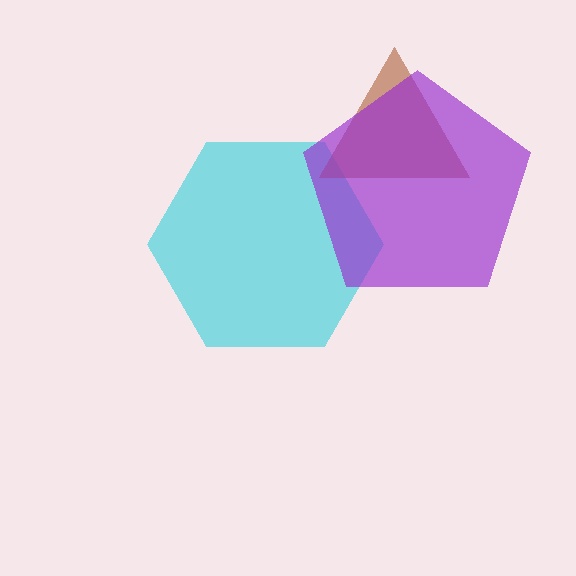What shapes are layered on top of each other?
The layered shapes are: a cyan hexagon, a brown triangle, a purple pentagon.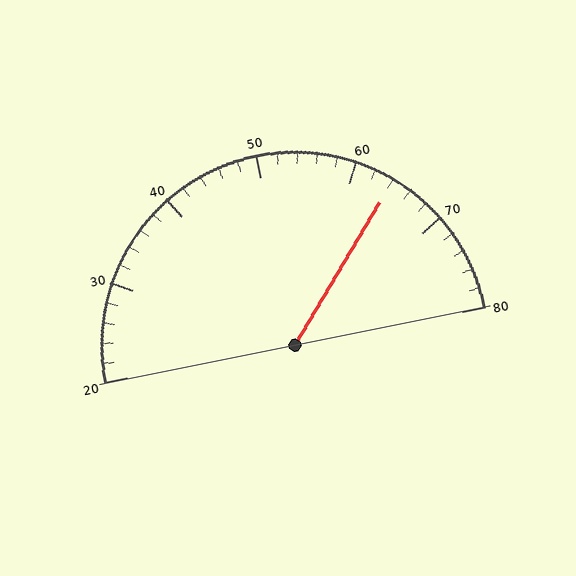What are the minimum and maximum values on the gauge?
The gauge ranges from 20 to 80.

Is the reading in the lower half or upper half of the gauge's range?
The reading is in the upper half of the range (20 to 80).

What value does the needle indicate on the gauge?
The needle indicates approximately 64.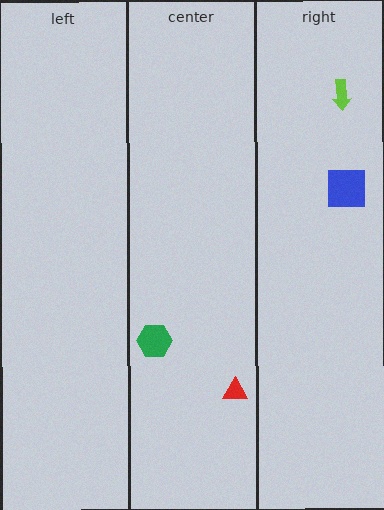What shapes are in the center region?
The green hexagon, the red triangle.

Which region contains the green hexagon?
The center region.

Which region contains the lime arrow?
The right region.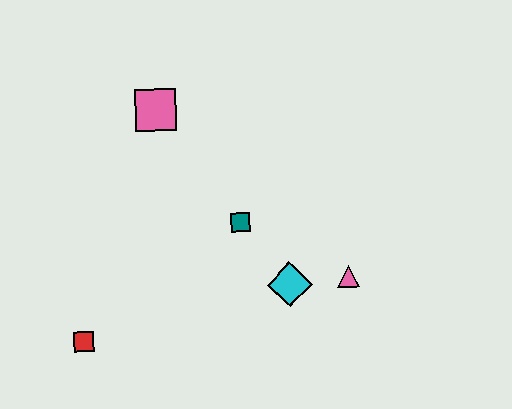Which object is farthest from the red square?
The pink triangle is farthest from the red square.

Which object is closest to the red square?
The teal square is closest to the red square.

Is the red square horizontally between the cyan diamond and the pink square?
No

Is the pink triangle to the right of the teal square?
Yes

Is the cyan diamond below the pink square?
Yes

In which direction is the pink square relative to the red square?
The pink square is above the red square.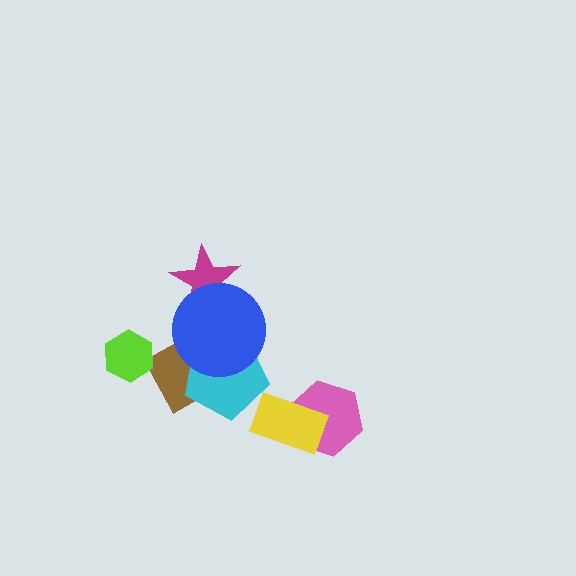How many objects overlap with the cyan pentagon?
2 objects overlap with the cyan pentagon.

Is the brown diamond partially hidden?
Yes, it is partially covered by another shape.